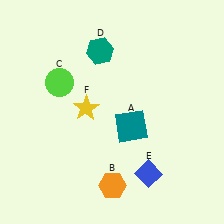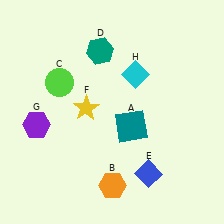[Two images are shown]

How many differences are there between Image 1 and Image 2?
There are 2 differences between the two images.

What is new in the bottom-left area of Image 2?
A purple hexagon (G) was added in the bottom-left area of Image 2.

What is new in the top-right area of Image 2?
A cyan diamond (H) was added in the top-right area of Image 2.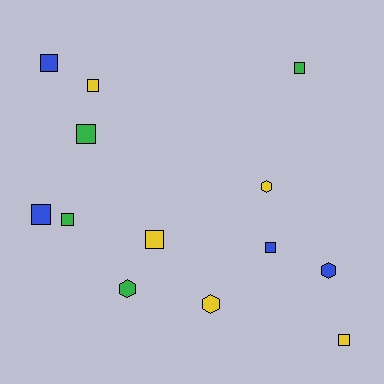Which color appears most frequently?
Yellow, with 5 objects.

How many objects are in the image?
There are 13 objects.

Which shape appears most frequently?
Square, with 9 objects.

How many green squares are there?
There are 3 green squares.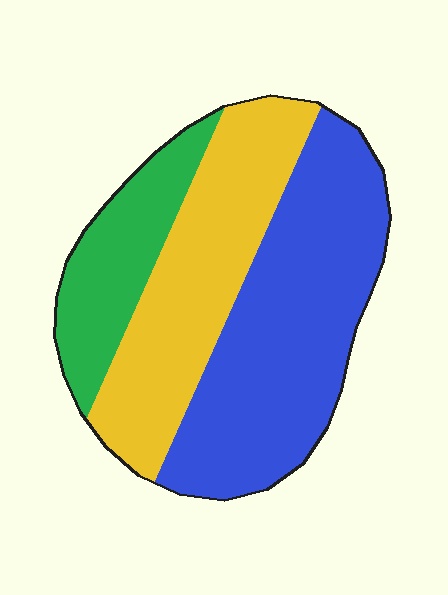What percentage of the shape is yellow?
Yellow takes up about one third (1/3) of the shape.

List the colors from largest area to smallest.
From largest to smallest: blue, yellow, green.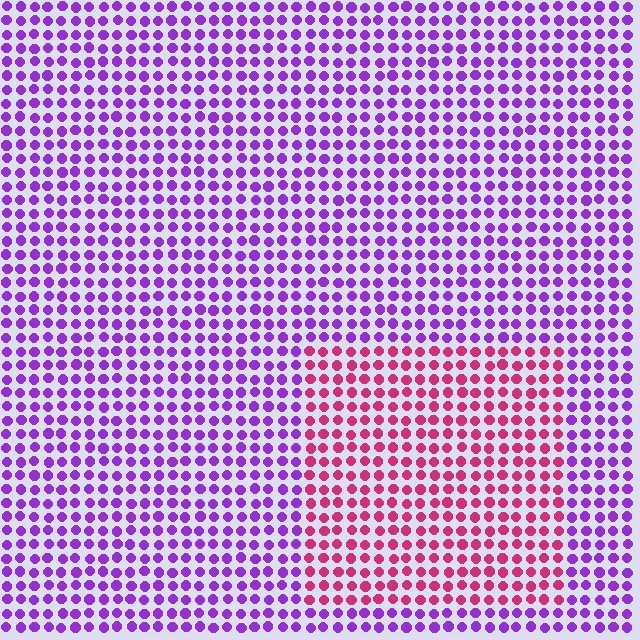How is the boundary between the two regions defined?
The boundary is defined purely by a slight shift in hue (about 53 degrees). Spacing, size, and orientation are identical on both sides.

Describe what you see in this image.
The image is filled with small purple elements in a uniform arrangement. A rectangle-shaped region is visible where the elements are tinted to a slightly different hue, forming a subtle color boundary.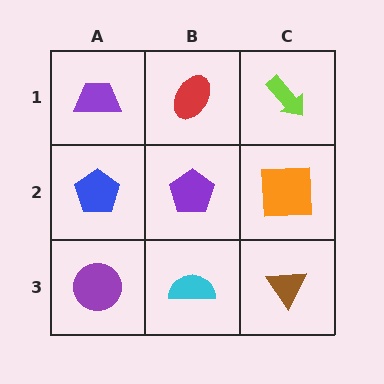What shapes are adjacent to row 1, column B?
A purple pentagon (row 2, column B), a purple trapezoid (row 1, column A), a lime arrow (row 1, column C).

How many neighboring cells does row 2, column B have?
4.